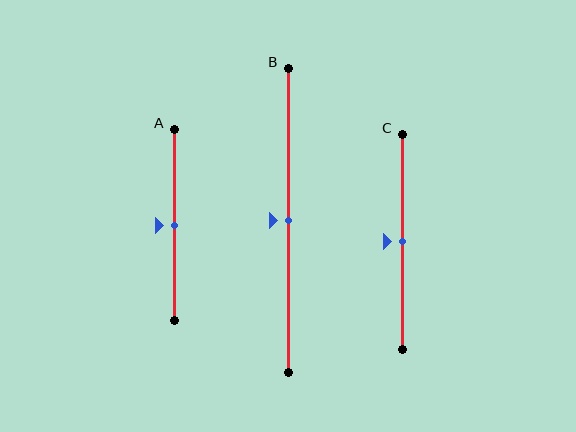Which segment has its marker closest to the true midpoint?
Segment A has its marker closest to the true midpoint.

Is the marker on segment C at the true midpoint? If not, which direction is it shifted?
Yes, the marker on segment C is at the true midpoint.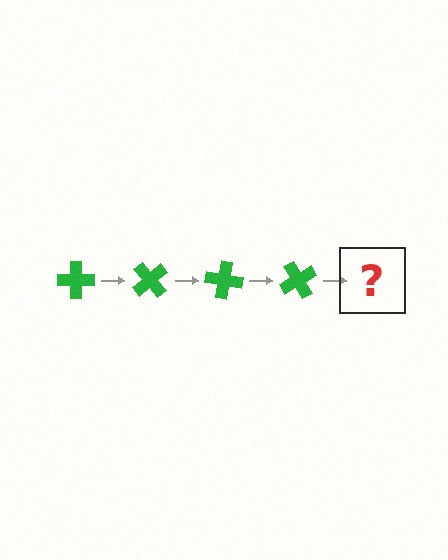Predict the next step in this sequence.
The next step is a green cross rotated 200 degrees.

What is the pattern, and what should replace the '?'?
The pattern is that the cross rotates 50 degrees each step. The '?' should be a green cross rotated 200 degrees.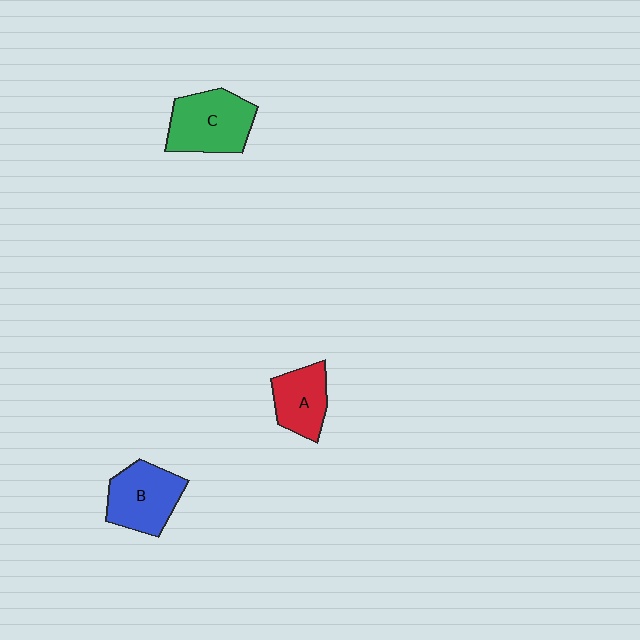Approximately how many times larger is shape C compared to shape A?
Approximately 1.4 times.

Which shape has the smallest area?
Shape A (red).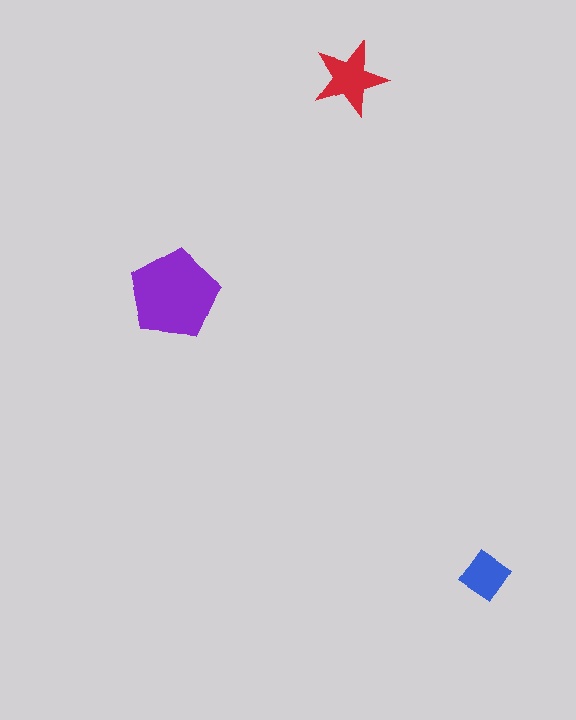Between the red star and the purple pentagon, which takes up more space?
The purple pentagon.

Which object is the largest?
The purple pentagon.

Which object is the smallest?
The blue diamond.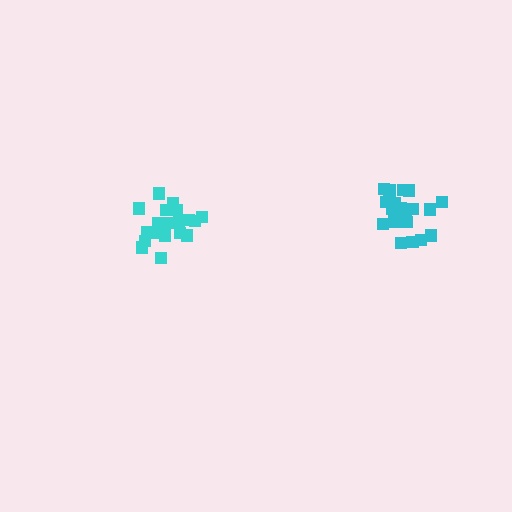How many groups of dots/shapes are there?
There are 2 groups.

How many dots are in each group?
Group 1: 21 dots, Group 2: 21 dots (42 total).